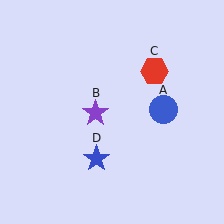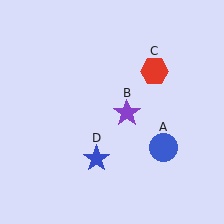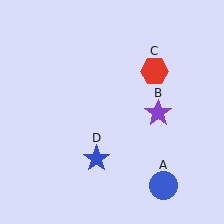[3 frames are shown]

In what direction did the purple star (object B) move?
The purple star (object B) moved right.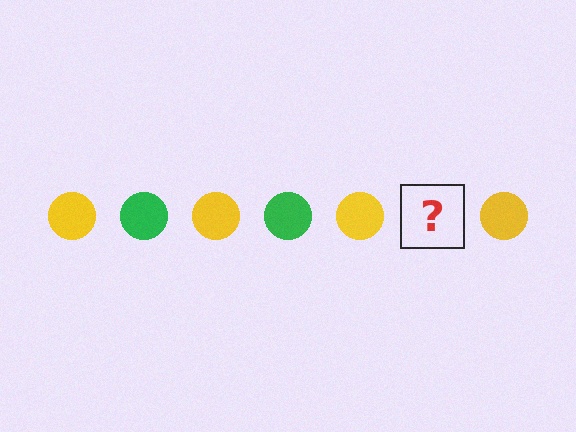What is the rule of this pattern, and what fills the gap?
The rule is that the pattern cycles through yellow, green circles. The gap should be filled with a green circle.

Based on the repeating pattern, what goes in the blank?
The blank should be a green circle.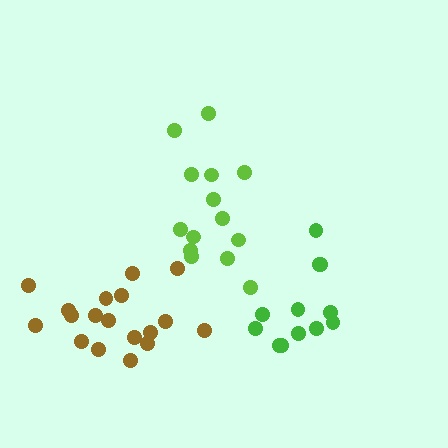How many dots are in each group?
Group 1: 12 dots, Group 2: 18 dots, Group 3: 14 dots (44 total).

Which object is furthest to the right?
The green cluster is rightmost.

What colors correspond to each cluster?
The clusters are colored: green, brown, lime.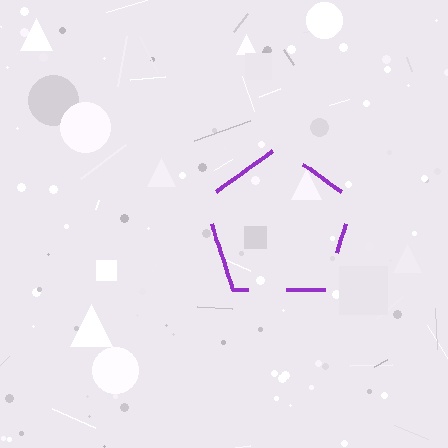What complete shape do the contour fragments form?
The contour fragments form a pentagon.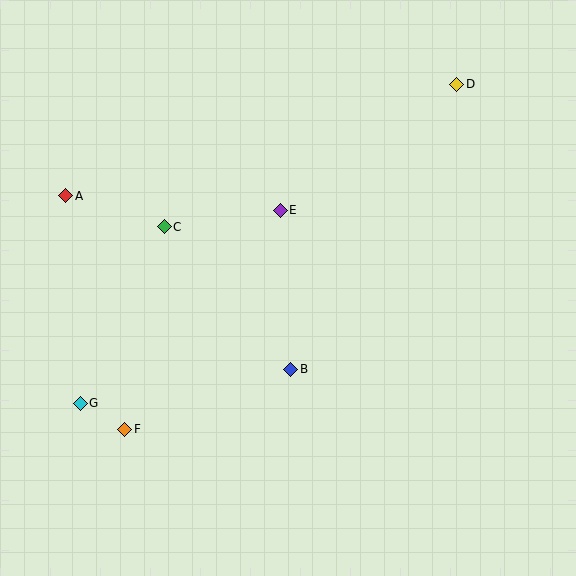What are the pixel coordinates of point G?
Point G is at (80, 403).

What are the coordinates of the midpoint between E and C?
The midpoint between E and C is at (222, 218).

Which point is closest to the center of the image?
Point E at (280, 210) is closest to the center.